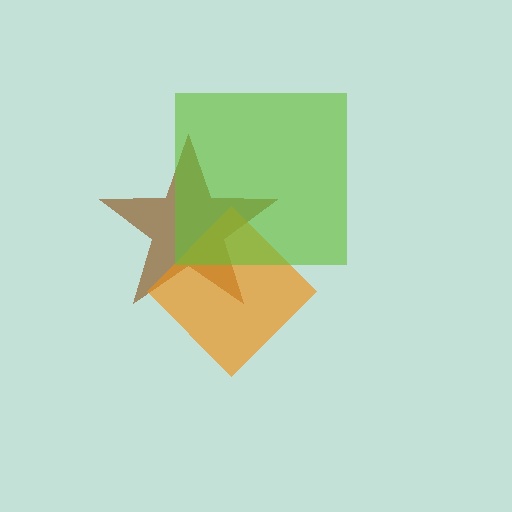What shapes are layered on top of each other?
The layered shapes are: a brown star, an orange diamond, a lime square.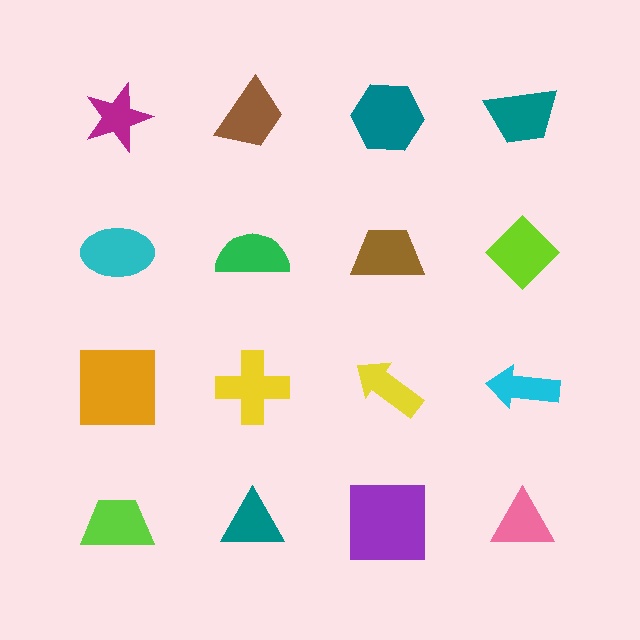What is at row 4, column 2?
A teal triangle.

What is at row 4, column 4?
A pink triangle.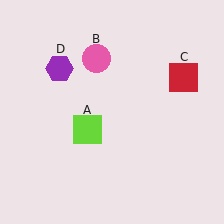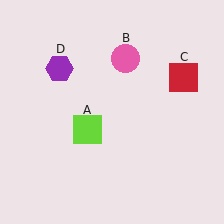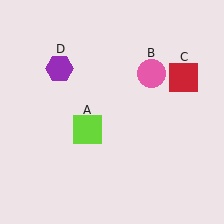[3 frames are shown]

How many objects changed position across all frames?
1 object changed position: pink circle (object B).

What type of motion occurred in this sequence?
The pink circle (object B) rotated clockwise around the center of the scene.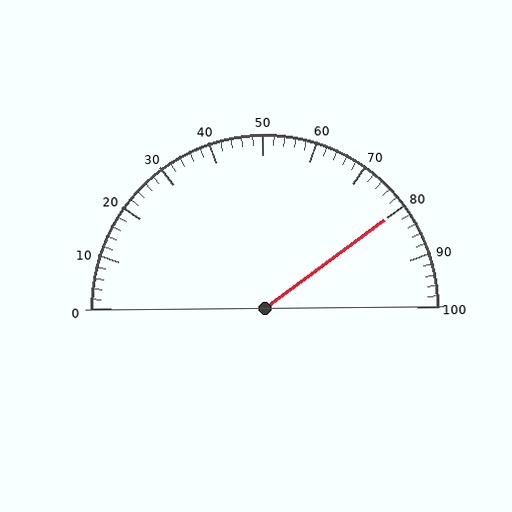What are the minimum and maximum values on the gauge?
The gauge ranges from 0 to 100.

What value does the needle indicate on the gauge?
The needle indicates approximately 80.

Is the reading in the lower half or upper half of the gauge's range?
The reading is in the upper half of the range (0 to 100).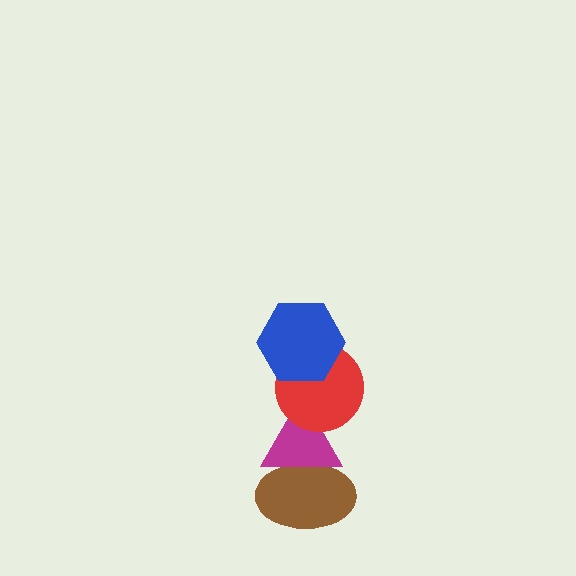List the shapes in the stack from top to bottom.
From top to bottom: the blue hexagon, the red circle, the magenta triangle, the brown ellipse.